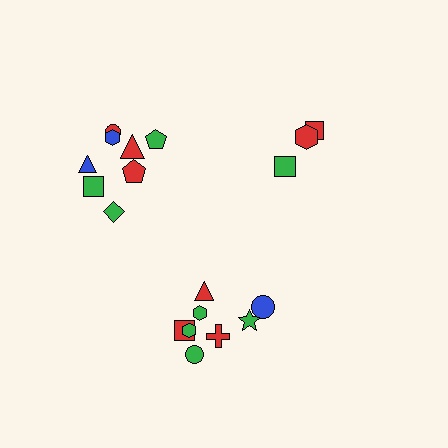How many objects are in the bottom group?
There are 8 objects.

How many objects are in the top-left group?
There are 8 objects.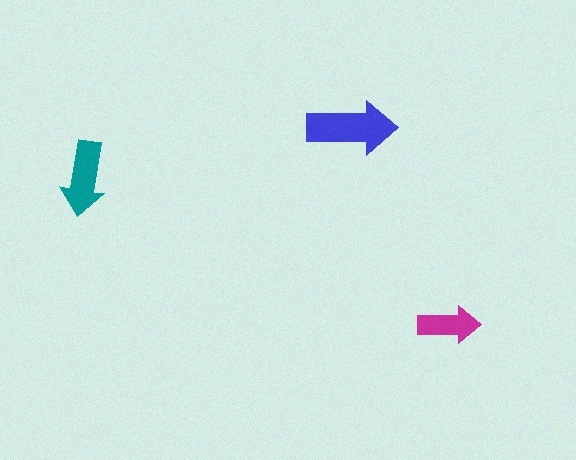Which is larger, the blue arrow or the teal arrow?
The blue one.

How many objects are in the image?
There are 3 objects in the image.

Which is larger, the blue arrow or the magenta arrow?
The blue one.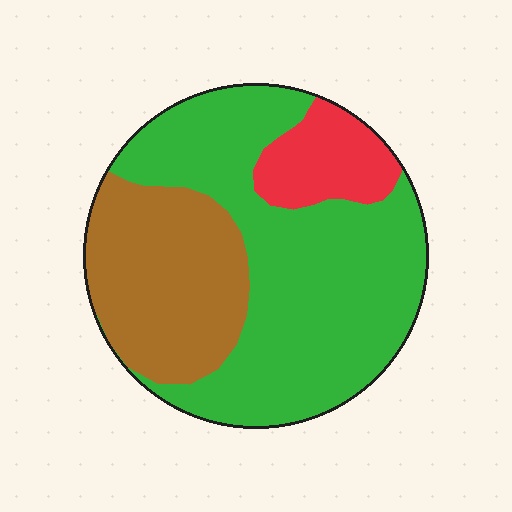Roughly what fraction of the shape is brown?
Brown covers 29% of the shape.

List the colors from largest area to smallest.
From largest to smallest: green, brown, red.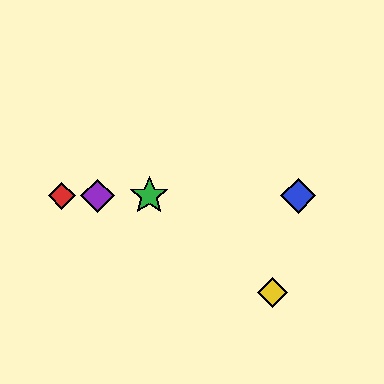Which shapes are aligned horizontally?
The red diamond, the blue diamond, the green star, the purple diamond are aligned horizontally.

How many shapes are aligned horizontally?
4 shapes (the red diamond, the blue diamond, the green star, the purple diamond) are aligned horizontally.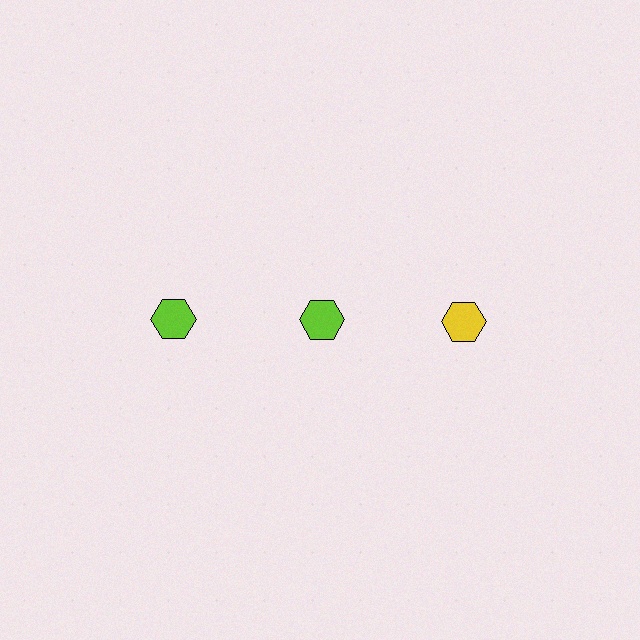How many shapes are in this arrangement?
There are 3 shapes arranged in a grid pattern.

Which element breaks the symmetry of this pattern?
The yellow hexagon in the top row, center column breaks the symmetry. All other shapes are lime hexagons.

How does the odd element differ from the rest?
It has a different color: yellow instead of lime.